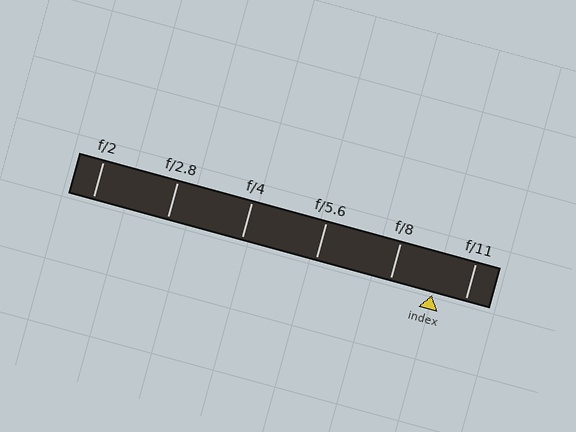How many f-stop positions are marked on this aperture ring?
There are 6 f-stop positions marked.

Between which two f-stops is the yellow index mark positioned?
The index mark is between f/8 and f/11.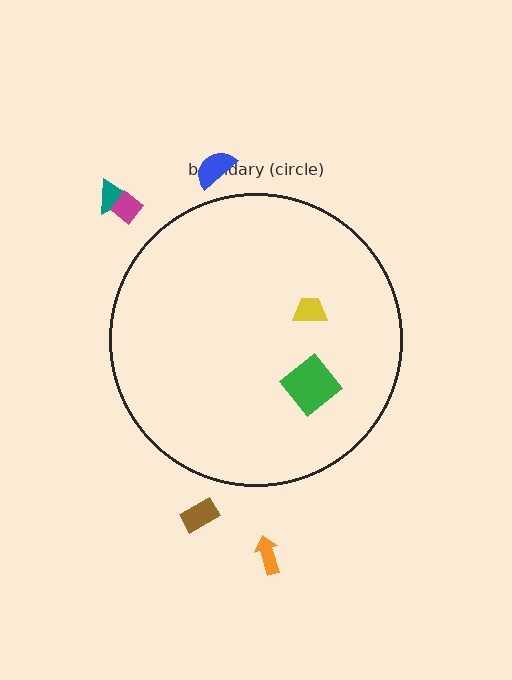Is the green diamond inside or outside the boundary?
Inside.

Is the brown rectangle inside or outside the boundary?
Outside.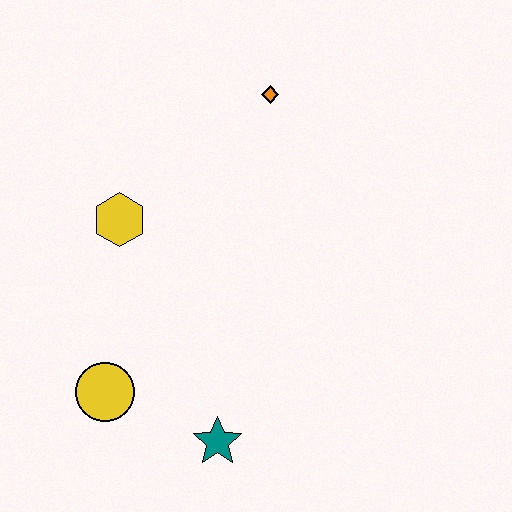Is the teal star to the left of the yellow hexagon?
No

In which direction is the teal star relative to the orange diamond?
The teal star is below the orange diamond.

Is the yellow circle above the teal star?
Yes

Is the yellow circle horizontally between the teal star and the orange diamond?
No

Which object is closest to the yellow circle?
The teal star is closest to the yellow circle.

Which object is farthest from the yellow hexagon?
The teal star is farthest from the yellow hexagon.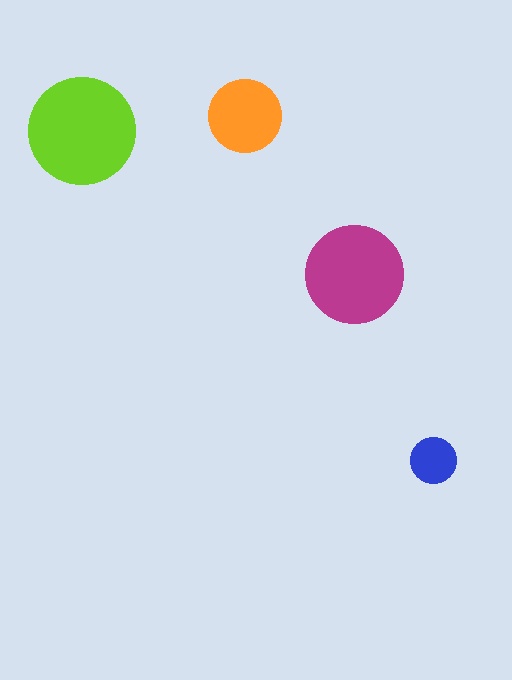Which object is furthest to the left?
The lime circle is leftmost.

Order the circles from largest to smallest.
the lime one, the magenta one, the orange one, the blue one.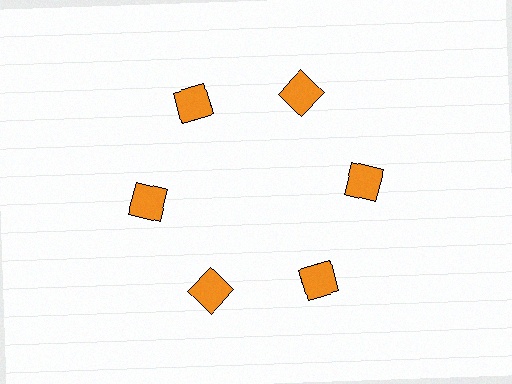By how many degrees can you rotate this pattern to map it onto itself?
The pattern maps onto itself every 60 degrees of rotation.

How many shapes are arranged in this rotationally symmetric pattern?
There are 6 shapes, arranged in 6 groups of 1.